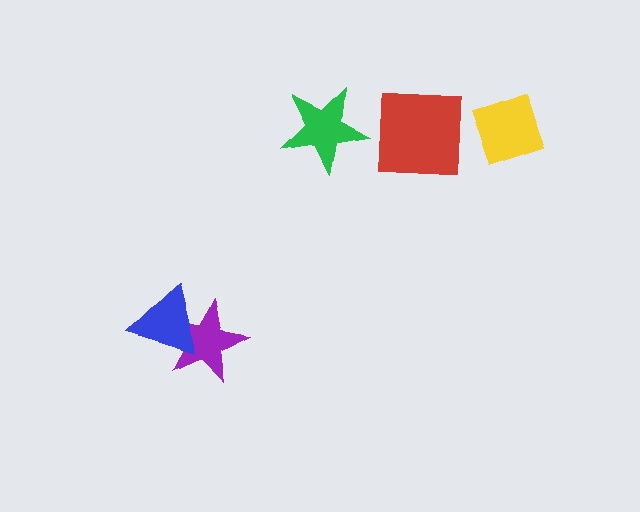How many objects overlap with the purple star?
1 object overlaps with the purple star.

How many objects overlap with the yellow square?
0 objects overlap with the yellow square.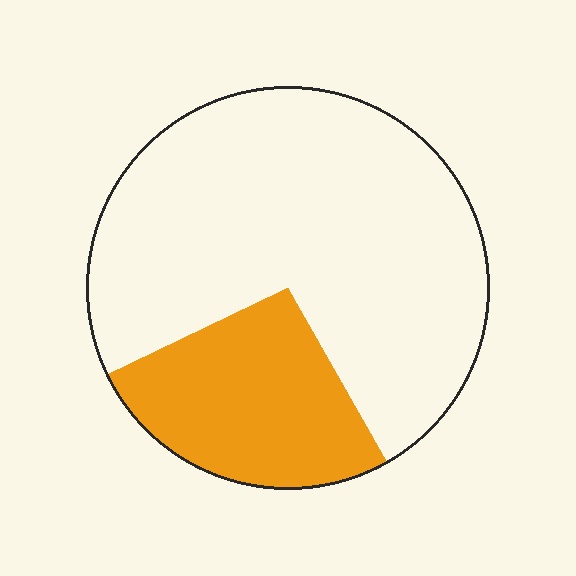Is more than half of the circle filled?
No.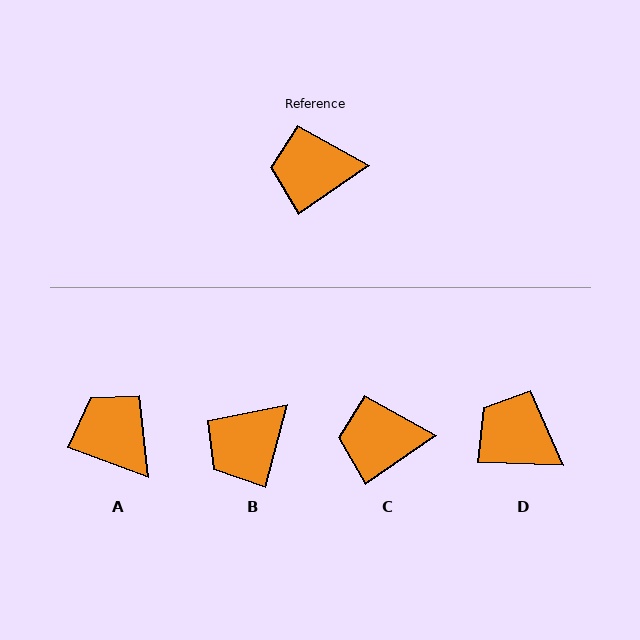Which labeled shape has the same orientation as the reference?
C.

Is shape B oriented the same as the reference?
No, it is off by about 41 degrees.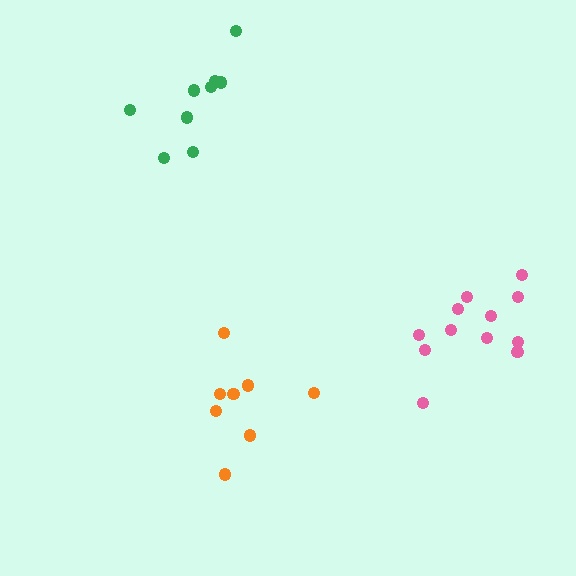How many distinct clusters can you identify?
There are 3 distinct clusters.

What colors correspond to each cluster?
The clusters are colored: green, orange, pink.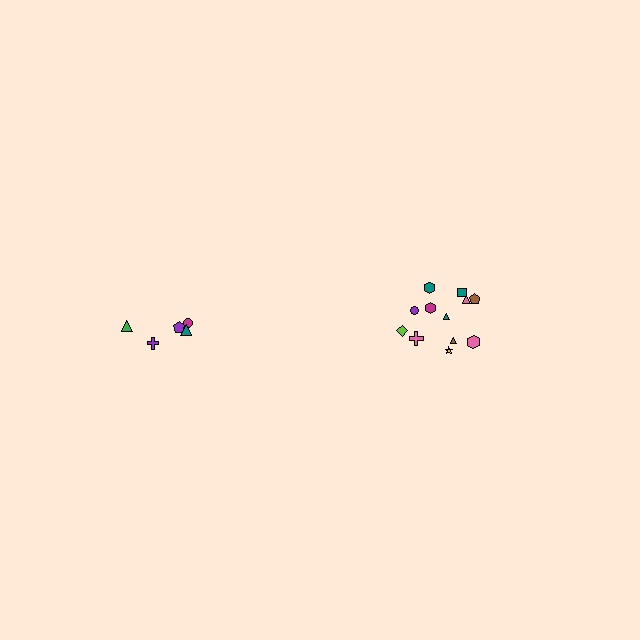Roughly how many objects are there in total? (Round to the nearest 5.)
Roughly 15 objects in total.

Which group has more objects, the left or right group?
The right group.